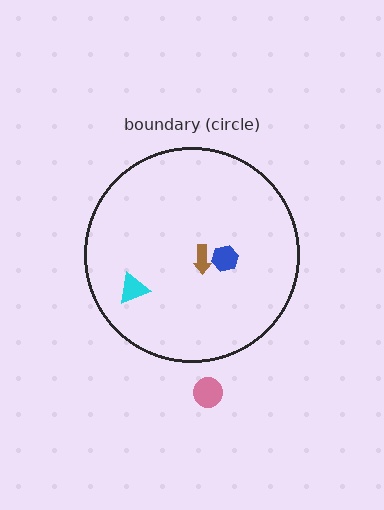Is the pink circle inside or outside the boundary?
Outside.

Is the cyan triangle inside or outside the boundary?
Inside.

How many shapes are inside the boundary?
3 inside, 1 outside.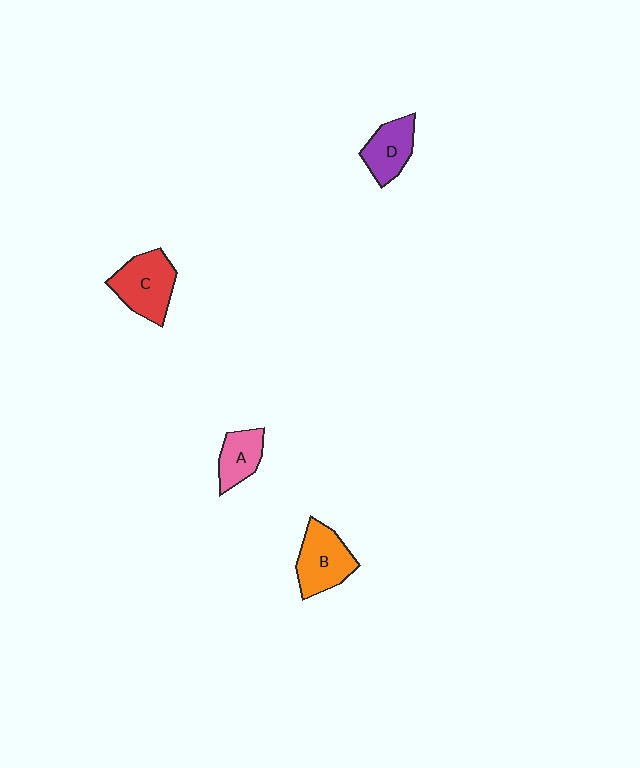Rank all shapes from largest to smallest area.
From largest to smallest: C (red), B (orange), D (purple), A (pink).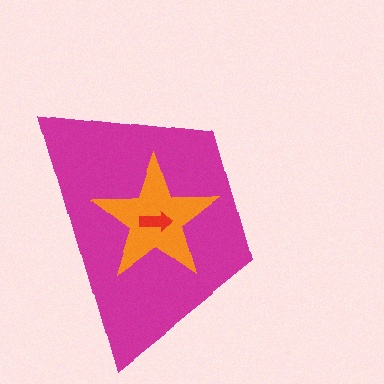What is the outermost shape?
The magenta trapezoid.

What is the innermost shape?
The red arrow.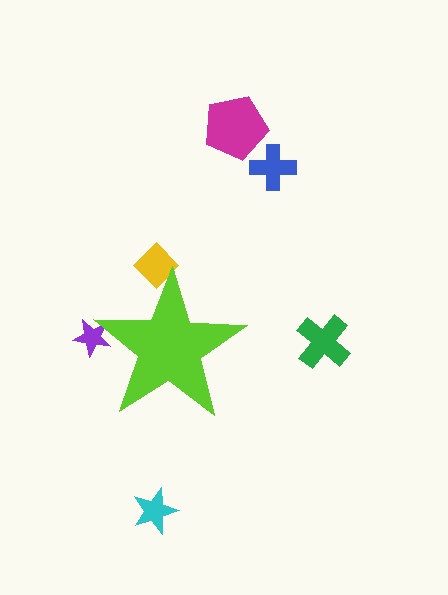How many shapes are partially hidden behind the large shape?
2 shapes are partially hidden.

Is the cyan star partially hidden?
No, the cyan star is fully visible.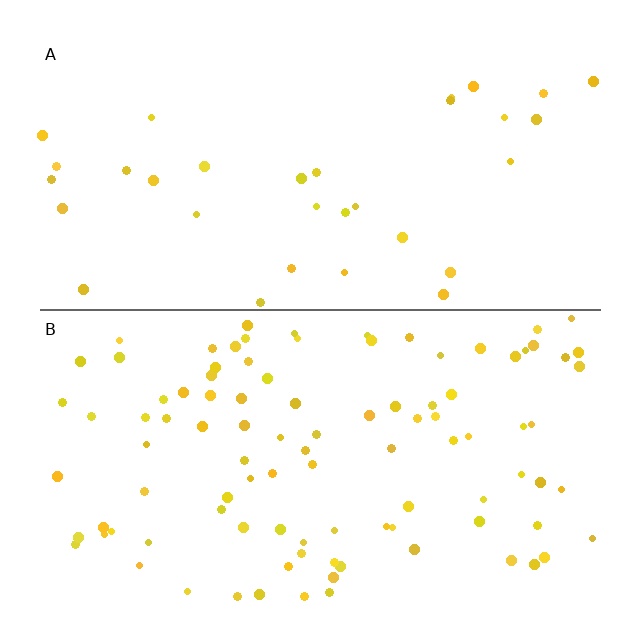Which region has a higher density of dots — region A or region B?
B (the bottom).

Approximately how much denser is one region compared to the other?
Approximately 3.0× — region B over region A.